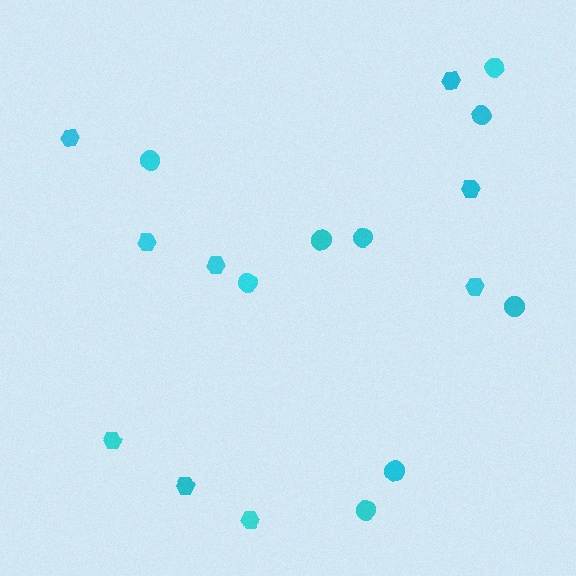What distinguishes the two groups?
There are 2 groups: one group of circles (9) and one group of hexagons (9).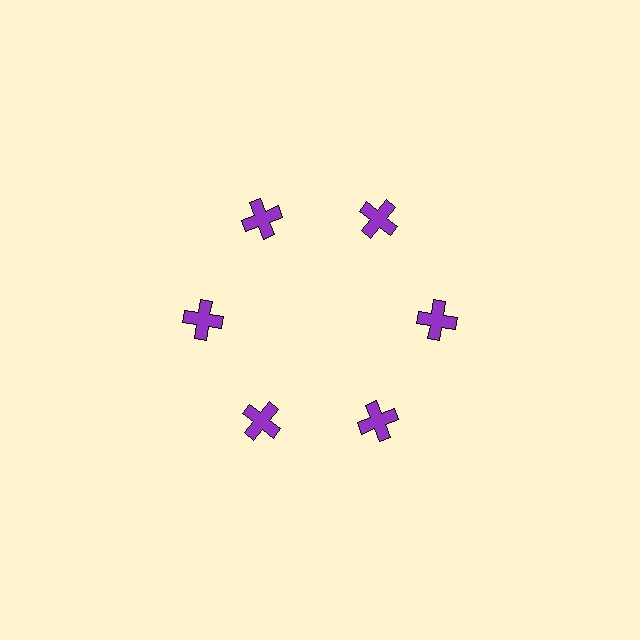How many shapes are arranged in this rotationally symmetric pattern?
There are 6 shapes, arranged in 6 groups of 1.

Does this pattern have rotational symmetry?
Yes, this pattern has 6-fold rotational symmetry. It looks the same after rotating 60 degrees around the center.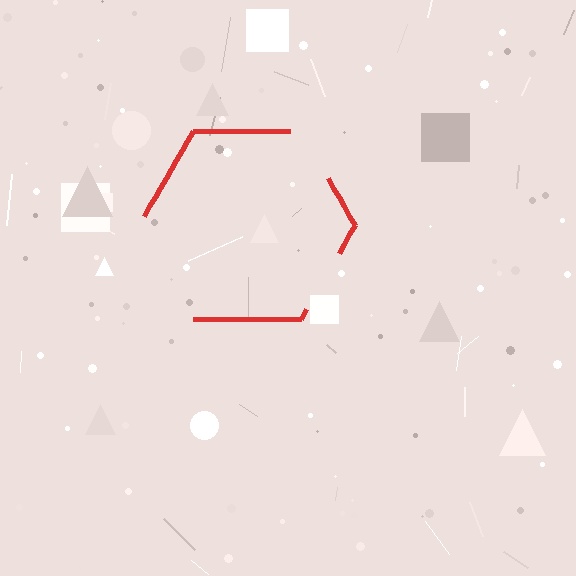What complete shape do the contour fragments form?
The contour fragments form a hexagon.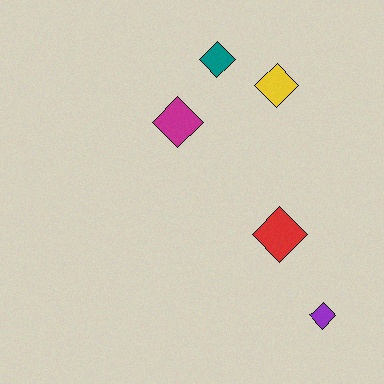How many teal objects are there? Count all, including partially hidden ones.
There is 1 teal object.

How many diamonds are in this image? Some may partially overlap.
There are 5 diamonds.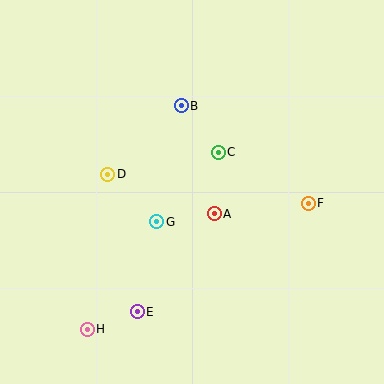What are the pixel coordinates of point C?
Point C is at (218, 152).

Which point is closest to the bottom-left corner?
Point H is closest to the bottom-left corner.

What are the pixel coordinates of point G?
Point G is at (157, 222).